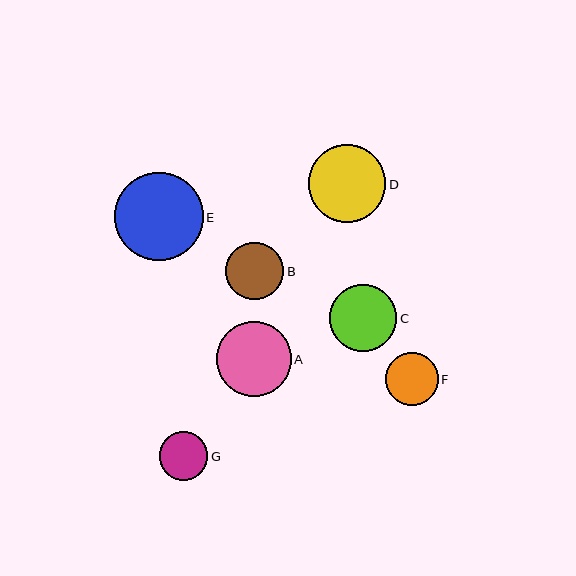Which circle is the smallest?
Circle G is the smallest with a size of approximately 49 pixels.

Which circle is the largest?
Circle E is the largest with a size of approximately 88 pixels.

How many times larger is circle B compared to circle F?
Circle B is approximately 1.1 times the size of circle F.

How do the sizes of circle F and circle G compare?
Circle F and circle G are approximately the same size.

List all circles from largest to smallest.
From largest to smallest: E, D, A, C, B, F, G.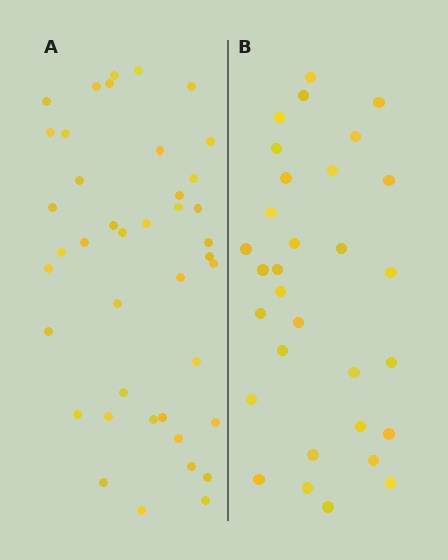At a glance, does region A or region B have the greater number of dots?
Region A (the left region) has more dots.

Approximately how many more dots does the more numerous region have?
Region A has roughly 10 or so more dots than region B.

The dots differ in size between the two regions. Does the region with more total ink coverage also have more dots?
No. Region B has more total ink coverage because its dots are larger, but region A actually contains more individual dots. Total area can be misleading — the number of items is what matters here.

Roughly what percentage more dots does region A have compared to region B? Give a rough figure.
About 30% more.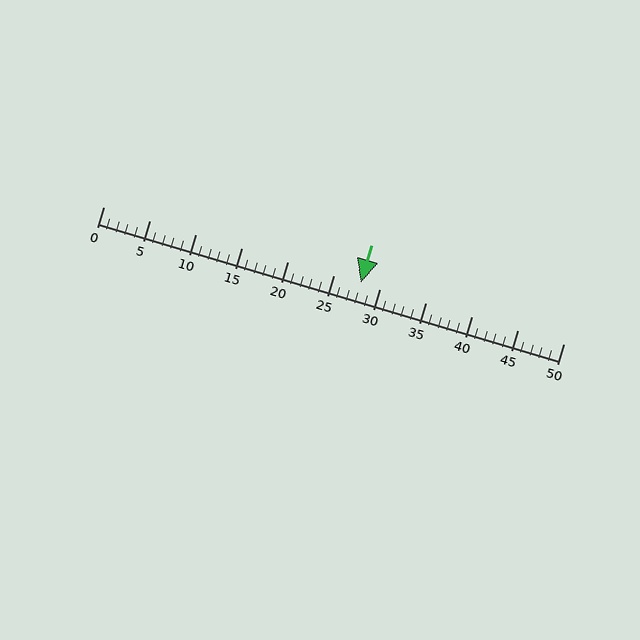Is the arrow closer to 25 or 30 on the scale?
The arrow is closer to 30.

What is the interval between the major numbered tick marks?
The major tick marks are spaced 5 units apart.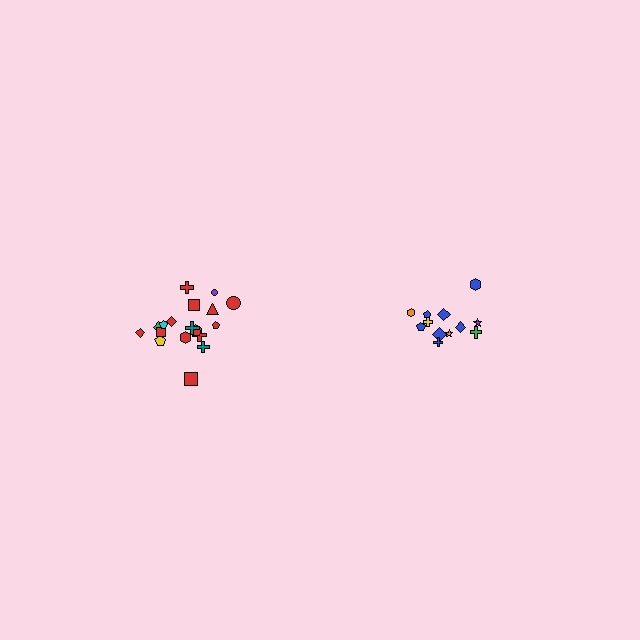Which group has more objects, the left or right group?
The left group.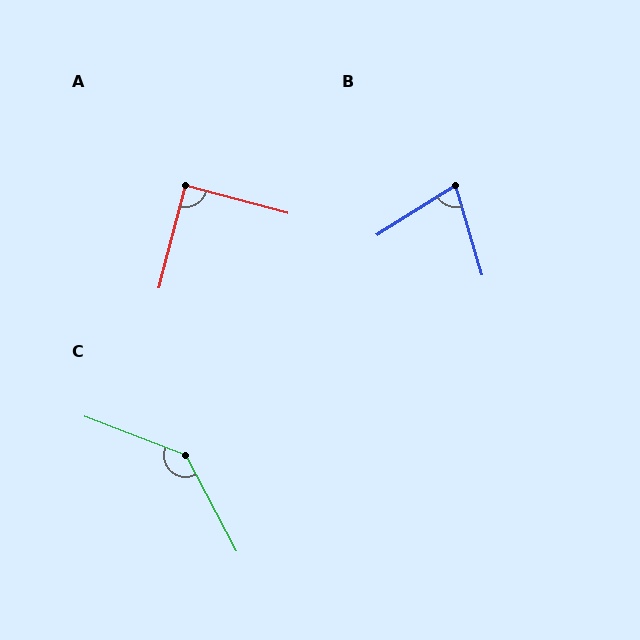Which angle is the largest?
C, at approximately 139 degrees.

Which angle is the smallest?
B, at approximately 74 degrees.